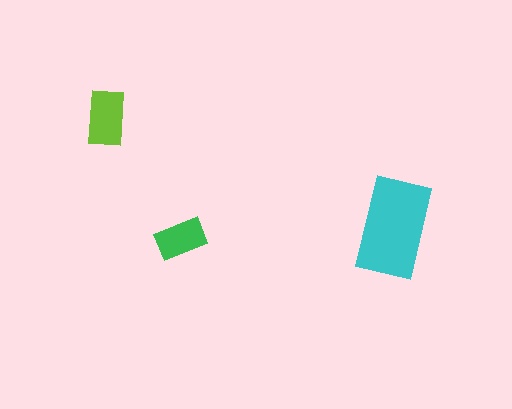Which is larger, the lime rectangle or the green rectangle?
The lime one.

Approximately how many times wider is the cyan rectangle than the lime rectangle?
About 2 times wider.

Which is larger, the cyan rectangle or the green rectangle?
The cyan one.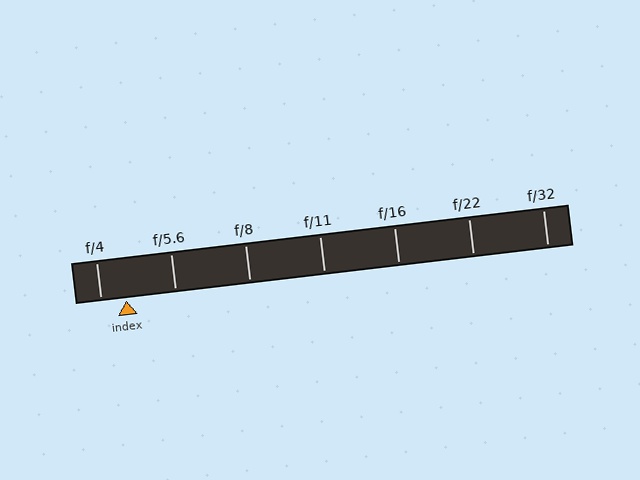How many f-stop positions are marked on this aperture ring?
There are 7 f-stop positions marked.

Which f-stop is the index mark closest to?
The index mark is closest to f/4.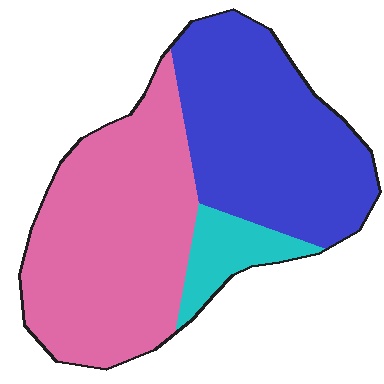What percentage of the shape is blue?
Blue covers roughly 40% of the shape.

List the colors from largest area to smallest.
From largest to smallest: pink, blue, cyan.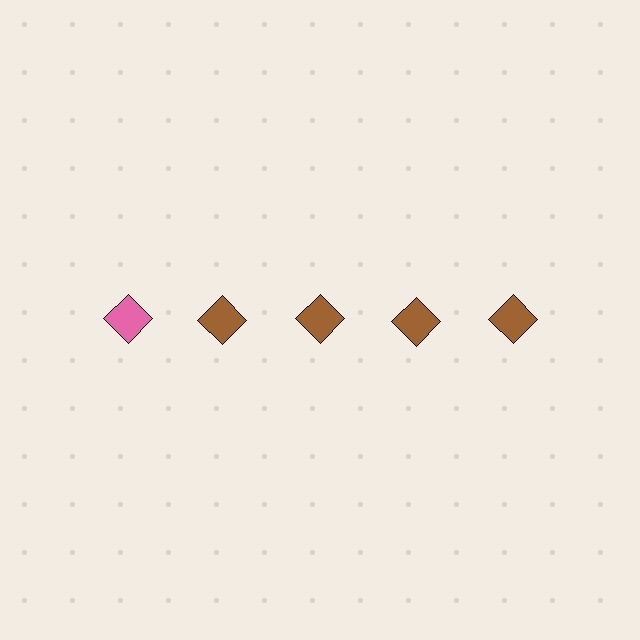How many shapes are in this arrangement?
There are 5 shapes arranged in a grid pattern.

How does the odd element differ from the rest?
It has a different color: pink instead of brown.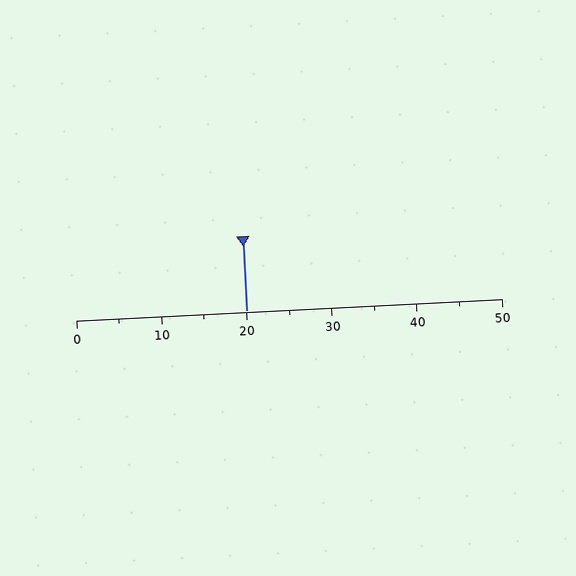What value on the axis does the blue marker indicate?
The marker indicates approximately 20.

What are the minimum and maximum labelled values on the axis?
The axis runs from 0 to 50.